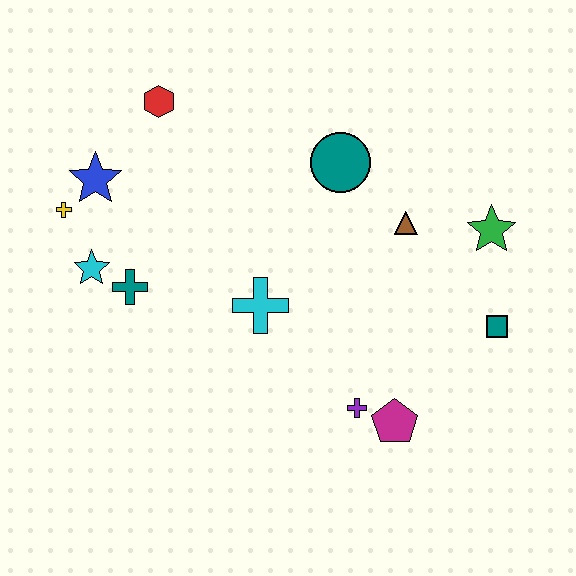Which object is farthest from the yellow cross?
The teal square is farthest from the yellow cross.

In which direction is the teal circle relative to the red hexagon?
The teal circle is to the right of the red hexagon.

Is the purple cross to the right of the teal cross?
Yes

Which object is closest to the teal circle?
The brown triangle is closest to the teal circle.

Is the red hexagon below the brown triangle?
No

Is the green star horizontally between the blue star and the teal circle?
No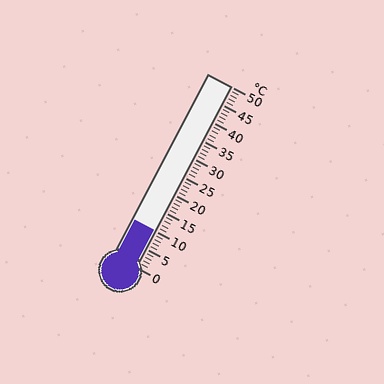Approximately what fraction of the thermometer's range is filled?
The thermometer is filled to approximately 20% of its range.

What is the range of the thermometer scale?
The thermometer scale ranges from 0°C to 50°C.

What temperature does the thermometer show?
The thermometer shows approximately 10°C.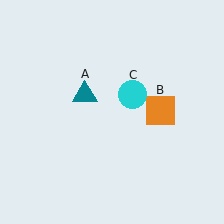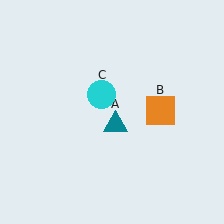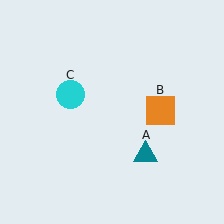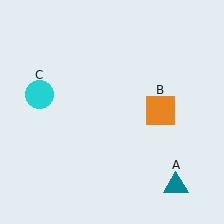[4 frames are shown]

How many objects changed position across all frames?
2 objects changed position: teal triangle (object A), cyan circle (object C).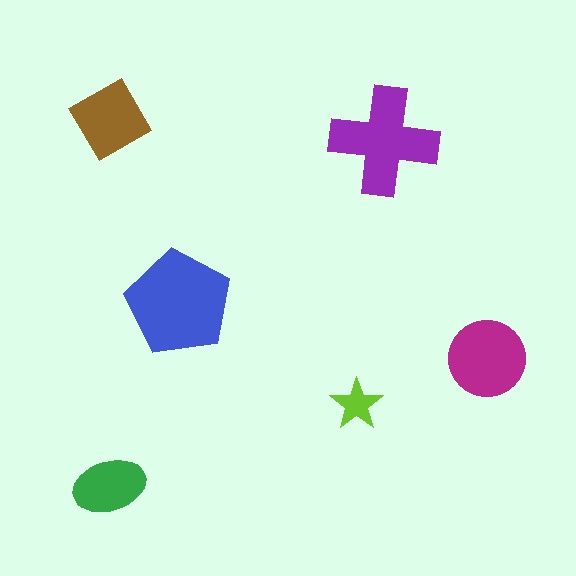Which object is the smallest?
The lime star.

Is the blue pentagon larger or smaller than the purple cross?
Larger.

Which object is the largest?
The blue pentagon.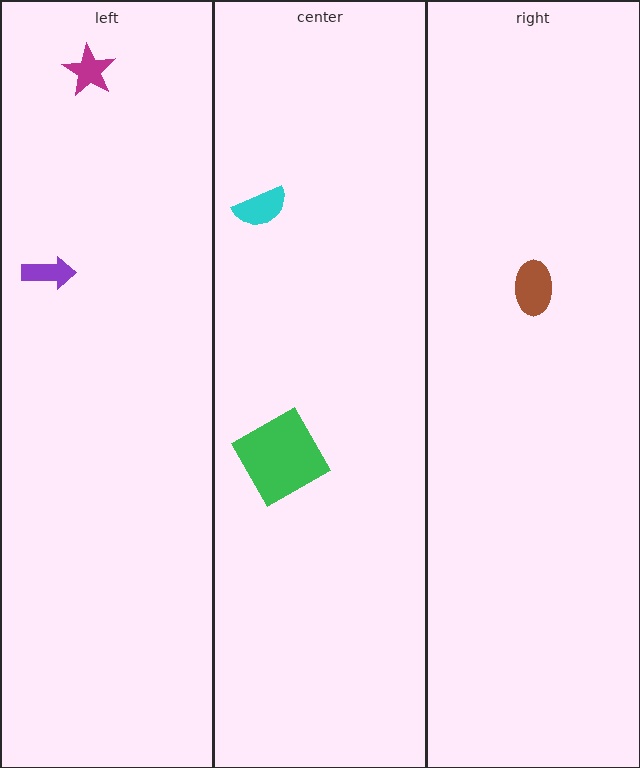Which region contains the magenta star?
The left region.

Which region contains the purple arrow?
The left region.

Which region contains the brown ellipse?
The right region.